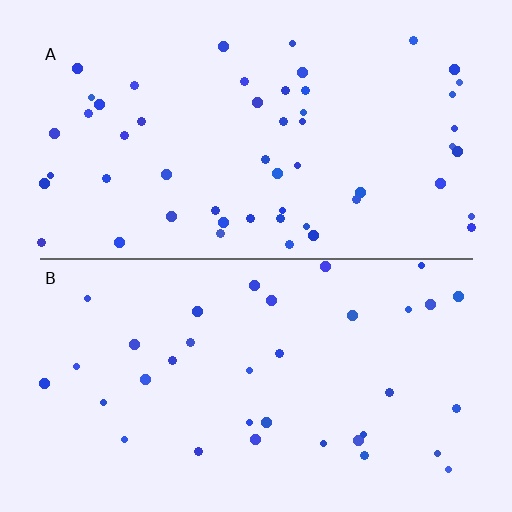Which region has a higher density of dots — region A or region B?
A (the top).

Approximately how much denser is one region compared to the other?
Approximately 1.5× — region A over region B.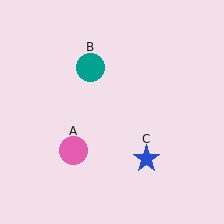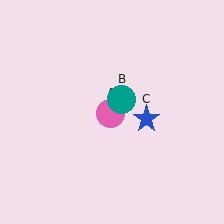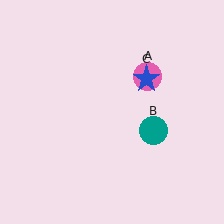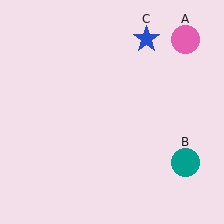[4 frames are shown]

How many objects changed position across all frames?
3 objects changed position: pink circle (object A), teal circle (object B), blue star (object C).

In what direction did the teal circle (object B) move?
The teal circle (object B) moved down and to the right.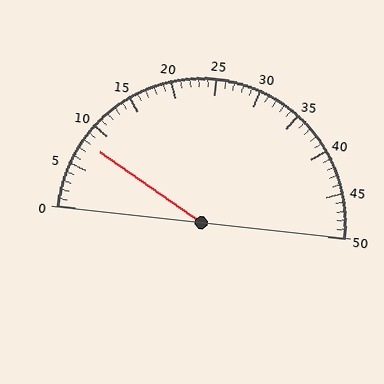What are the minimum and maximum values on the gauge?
The gauge ranges from 0 to 50.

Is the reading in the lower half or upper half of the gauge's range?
The reading is in the lower half of the range (0 to 50).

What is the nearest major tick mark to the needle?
The nearest major tick mark is 10.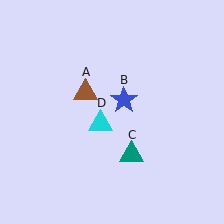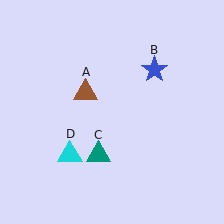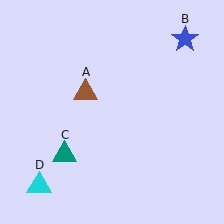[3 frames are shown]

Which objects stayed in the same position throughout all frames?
Brown triangle (object A) remained stationary.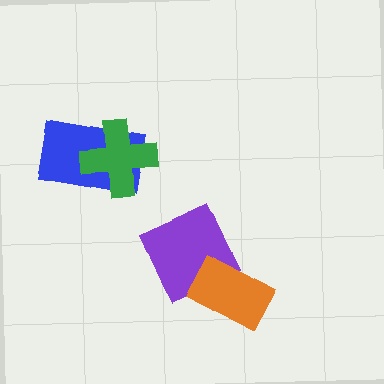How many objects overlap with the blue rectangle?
1 object overlaps with the blue rectangle.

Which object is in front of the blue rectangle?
The green cross is in front of the blue rectangle.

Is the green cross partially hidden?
No, no other shape covers it.